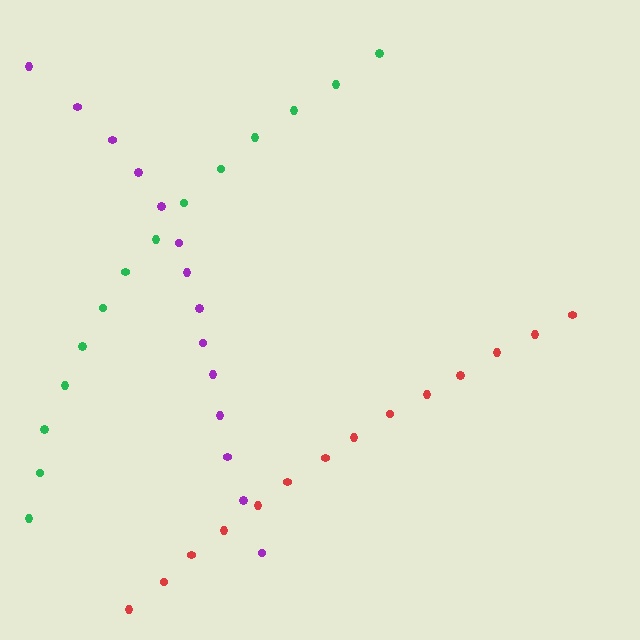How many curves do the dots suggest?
There are 3 distinct paths.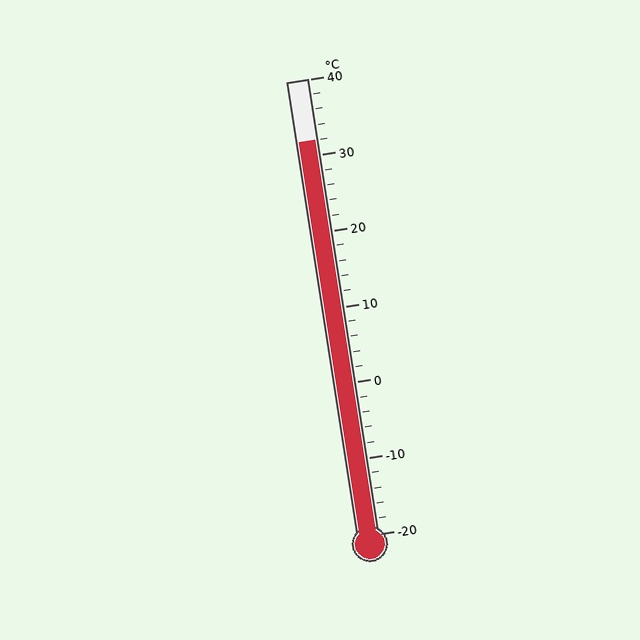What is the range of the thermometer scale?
The thermometer scale ranges from -20°C to 40°C.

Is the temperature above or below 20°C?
The temperature is above 20°C.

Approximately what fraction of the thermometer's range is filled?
The thermometer is filled to approximately 85% of its range.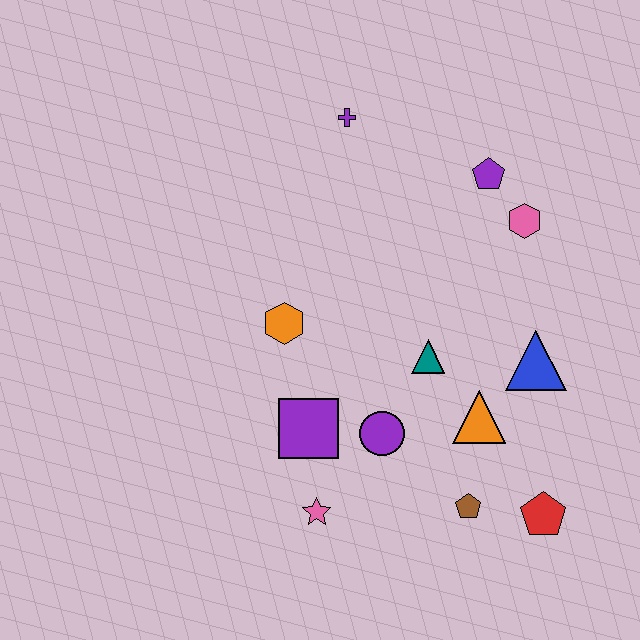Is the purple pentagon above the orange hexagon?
Yes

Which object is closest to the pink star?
The purple square is closest to the pink star.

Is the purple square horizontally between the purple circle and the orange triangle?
No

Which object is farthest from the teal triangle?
The purple cross is farthest from the teal triangle.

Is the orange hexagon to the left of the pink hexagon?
Yes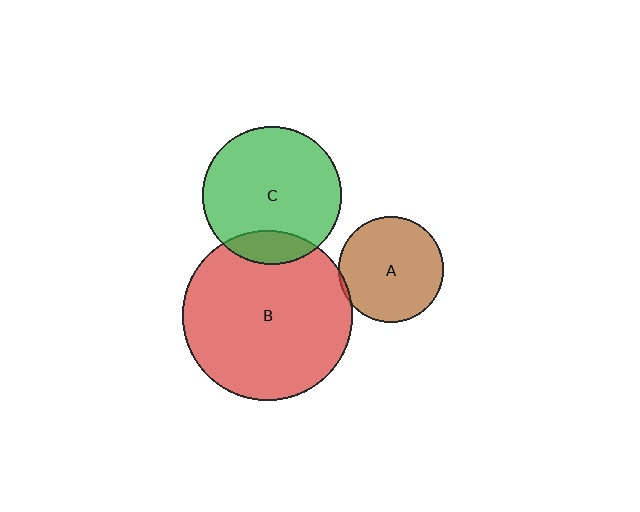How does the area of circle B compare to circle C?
Approximately 1.5 times.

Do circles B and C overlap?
Yes.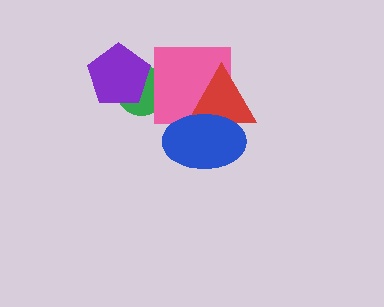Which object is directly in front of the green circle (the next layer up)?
The pink square is directly in front of the green circle.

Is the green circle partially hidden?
Yes, it is partially covered by another shape.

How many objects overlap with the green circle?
2 objects overlap with the green circle.